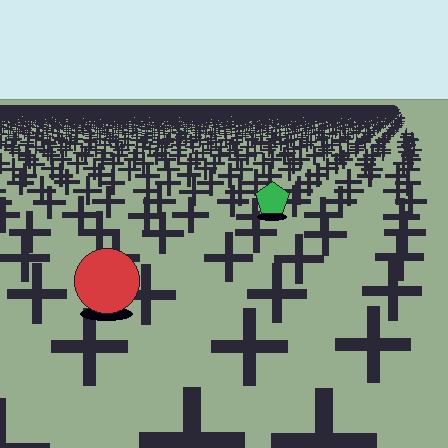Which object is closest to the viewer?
The red circle is closest. The texture marks near it are larger and more spread out.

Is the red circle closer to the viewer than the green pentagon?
Yes. The red circle is closer — you can tell from the texture gradient: the ground texture is coarser near it.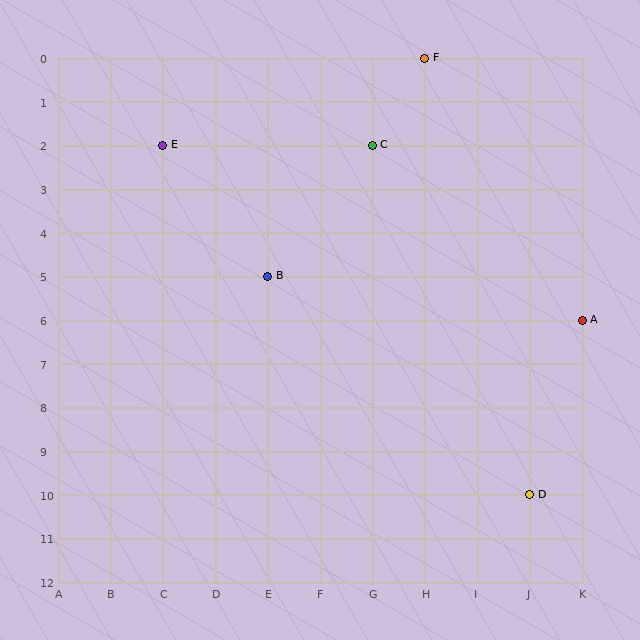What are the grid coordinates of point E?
Point E is at grid coordinates (C, 2).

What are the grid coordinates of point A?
Point A is at grid coordinates (K, 6).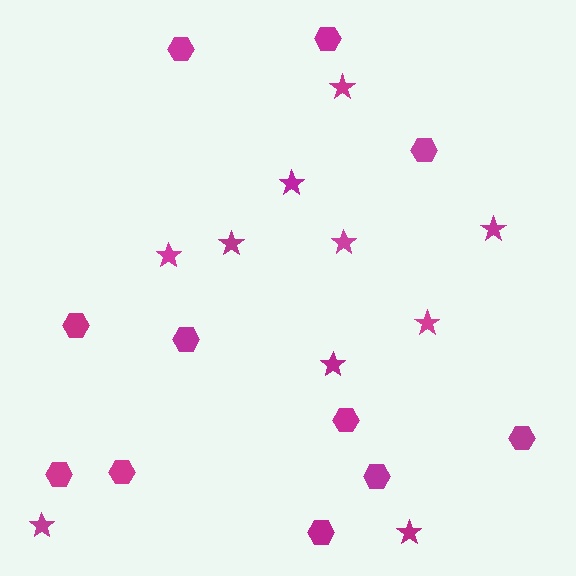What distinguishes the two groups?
There are 2 groups: one group of hexagons (11) and one group of stars (10).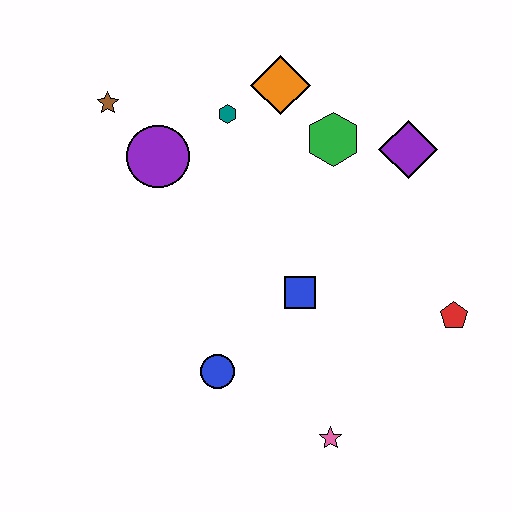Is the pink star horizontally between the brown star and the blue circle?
No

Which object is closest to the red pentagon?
The blue square is closest to the red pentagon.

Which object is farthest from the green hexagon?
The pink star is farthest from the green hexagon.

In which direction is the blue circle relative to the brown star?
The blue circle is below the brown star.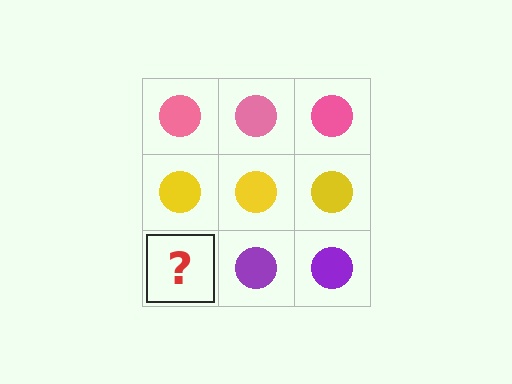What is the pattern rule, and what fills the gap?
The rule is that each row has a consistent color. The gap should be filled with a purple circle.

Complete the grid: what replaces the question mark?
The question mark should be replaced with a purple circle.